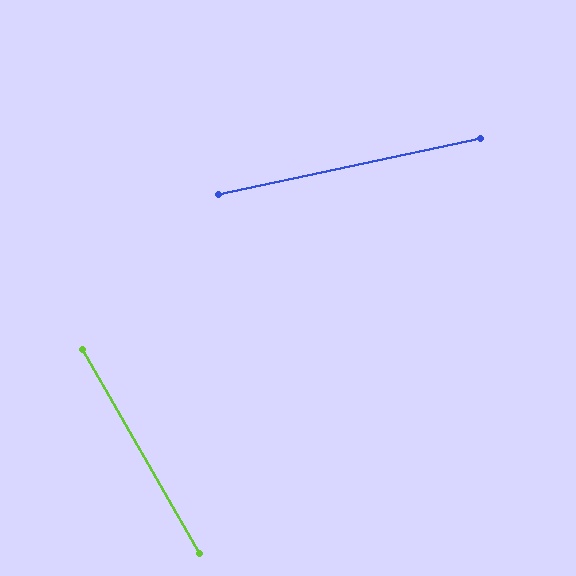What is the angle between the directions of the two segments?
Approximately 73 degrees.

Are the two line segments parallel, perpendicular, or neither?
Neither parallel nor perpendicular — they differ by about 73°.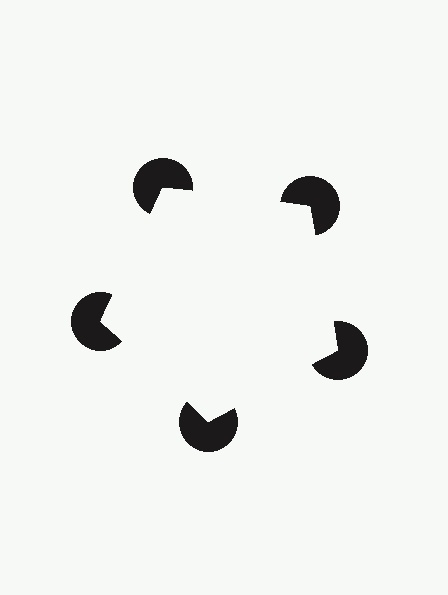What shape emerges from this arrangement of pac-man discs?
An illusory pentagon — its edges are inferred from the aligned wedge cuts in the pac-man discs, not physically drawn.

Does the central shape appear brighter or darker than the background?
It typically appears slightly brighter than the background, even though no actual brightness change is drawn.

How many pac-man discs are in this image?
There are 5 — one at each vertex of the illusory pentagon.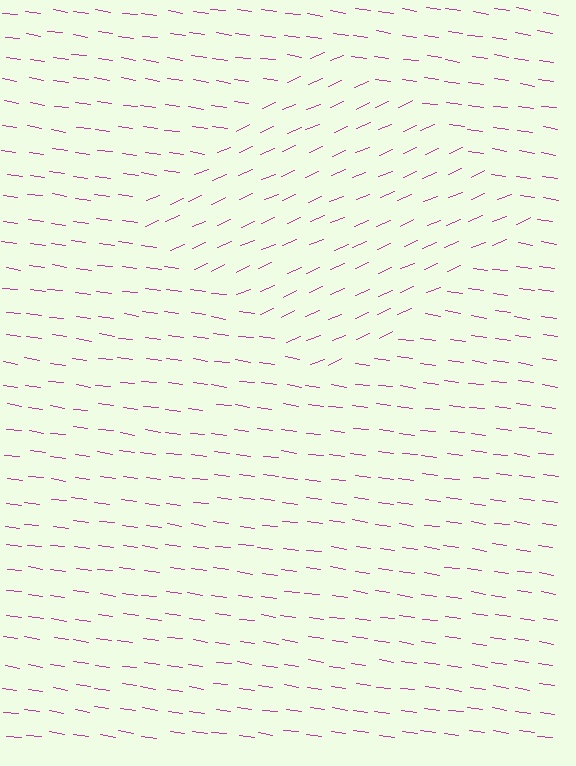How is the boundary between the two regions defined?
The boundary is defined purely by a change in line orientation (approximately 31 degrees difference). All lines are the same color and thickness.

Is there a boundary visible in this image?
Yes, there is a texture boundary formed by a change in line orientation.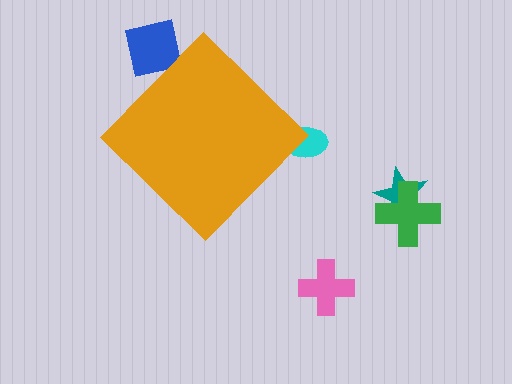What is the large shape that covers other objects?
An orange diamond.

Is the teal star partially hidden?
No, the teal star is fully visible.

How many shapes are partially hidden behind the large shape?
2 shapes are partially hidden.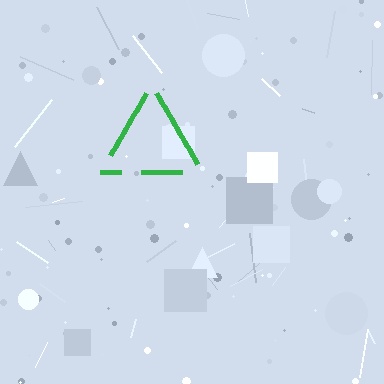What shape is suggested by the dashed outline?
The dashed outline suggests a triangle.